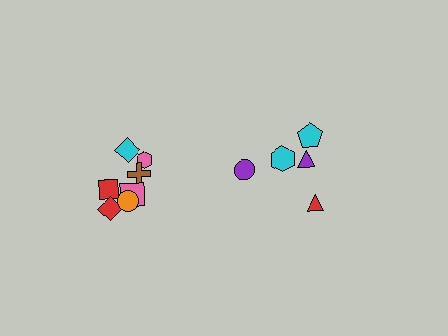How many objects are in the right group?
There are 5 objects.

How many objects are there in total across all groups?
There are 13 objects.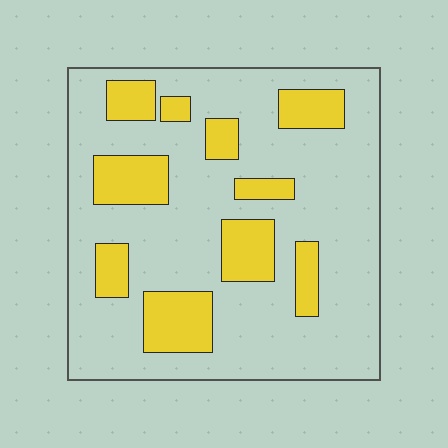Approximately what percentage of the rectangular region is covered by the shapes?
Approximately 25%.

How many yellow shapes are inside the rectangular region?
10.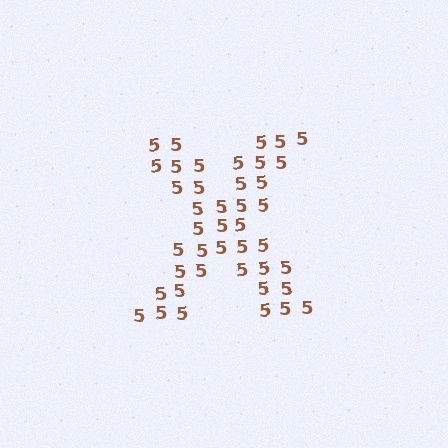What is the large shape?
The large shape is the letter X.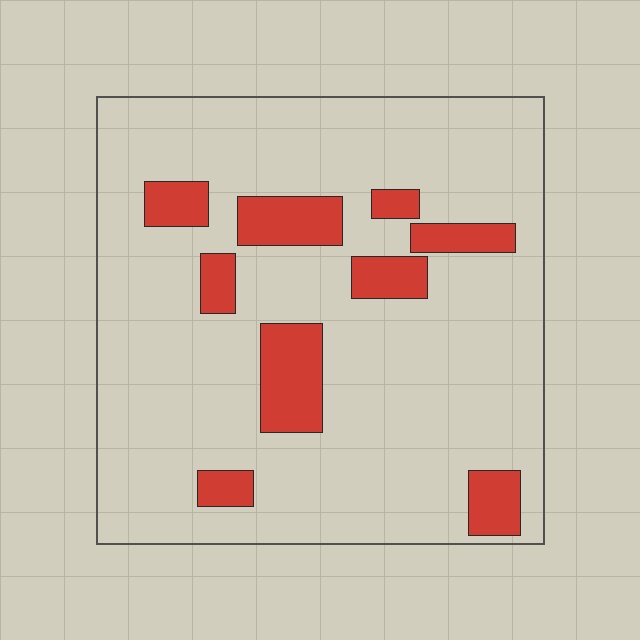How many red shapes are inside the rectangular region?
9.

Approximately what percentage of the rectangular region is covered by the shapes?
Approximately 15%.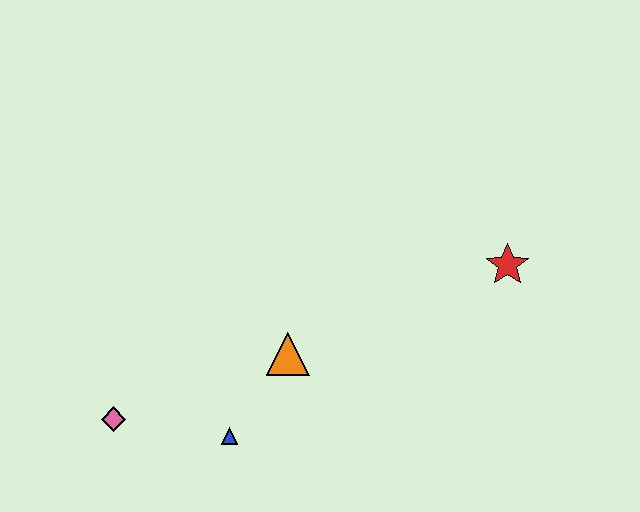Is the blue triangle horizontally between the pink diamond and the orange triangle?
Yes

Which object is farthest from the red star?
The pink diamond is farthest from the red star.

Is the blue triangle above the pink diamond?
No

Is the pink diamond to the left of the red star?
Yes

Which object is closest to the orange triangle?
The blue triangle is closest to the orange triangle.